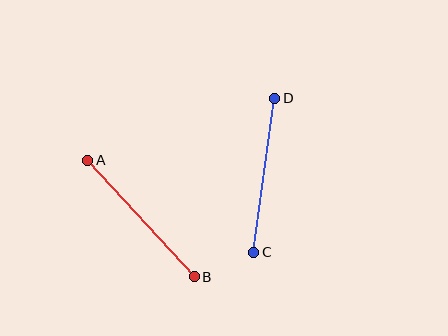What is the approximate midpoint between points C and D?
The midpoint is at approximately (264, 175) pixels.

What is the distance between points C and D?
The distance is approximately 155 pixels.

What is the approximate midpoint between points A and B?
The midpoint is at approximately (141, 219) pixels.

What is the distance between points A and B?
The distance is approximately 158 pixels.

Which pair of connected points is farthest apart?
Points A and B are farthest apart.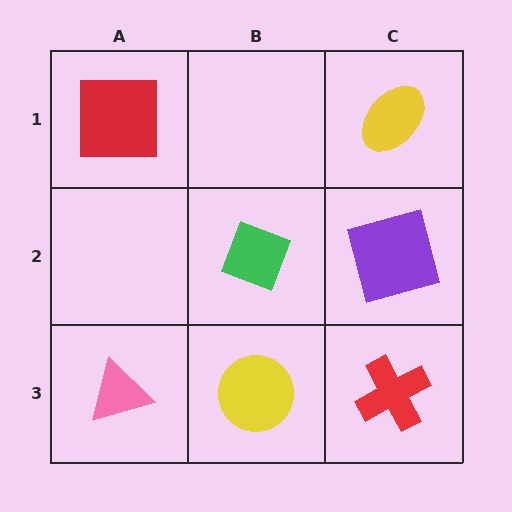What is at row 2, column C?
A purple square.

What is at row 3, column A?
A pink triangle.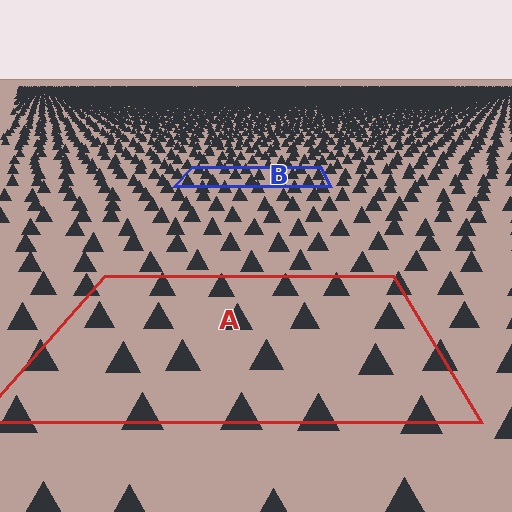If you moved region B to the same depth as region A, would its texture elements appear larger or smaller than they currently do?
They would appear larger. At a closer depth, the same texture elements are projected at a bigger on-screen size.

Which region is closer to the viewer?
Region A is closer. The texture elements there are larger and more spread out.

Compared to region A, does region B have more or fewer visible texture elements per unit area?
Region B has more texture elements per unit area — they are packed more densely because it is farther away.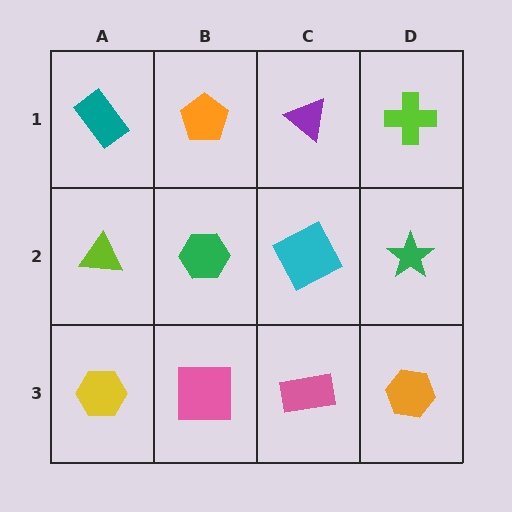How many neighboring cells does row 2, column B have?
4.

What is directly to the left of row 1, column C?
An orange pentagon.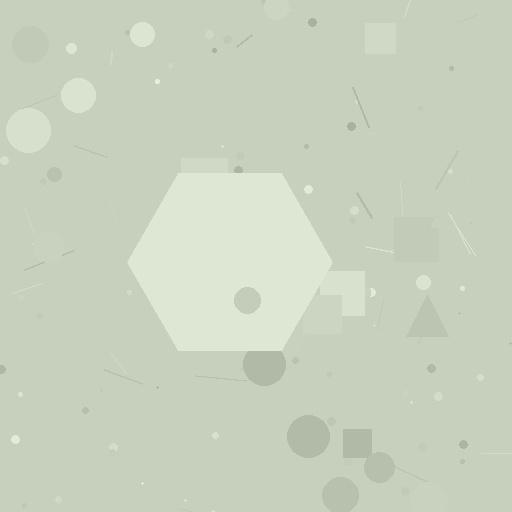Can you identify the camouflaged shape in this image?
The camouflaged shape is a hexagon.